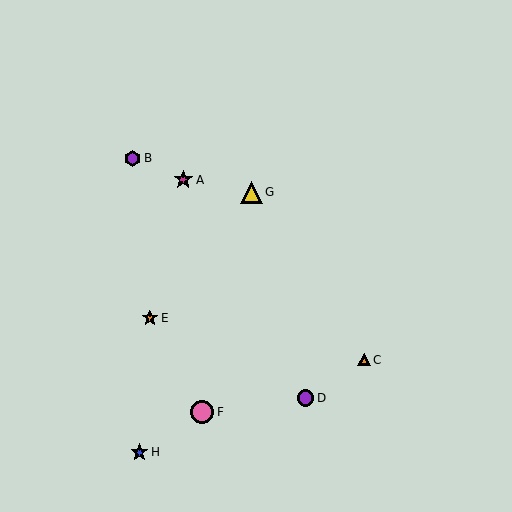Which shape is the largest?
The pink circle (labeled F) is the largest.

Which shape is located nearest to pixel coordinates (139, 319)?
The orange star (labeled E) at (150, 318) is nearest to that location.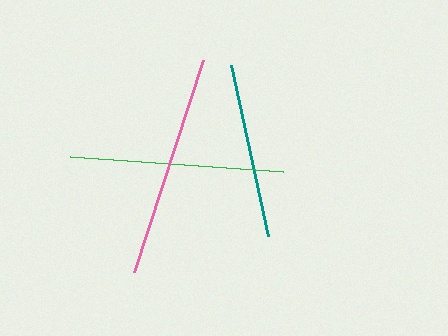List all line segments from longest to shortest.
From longest to shortest: pink, green, teal.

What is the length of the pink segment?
The pink segment is approximately 223 pixels long.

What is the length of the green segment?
The green segment is approximately 214 pixels long.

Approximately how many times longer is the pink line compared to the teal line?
The pink line is approximately 1.3 times the length of the teal line.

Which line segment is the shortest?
The teal line is the shortest at approximately 175 pixels.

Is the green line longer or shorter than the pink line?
The pink line is longer than the green line.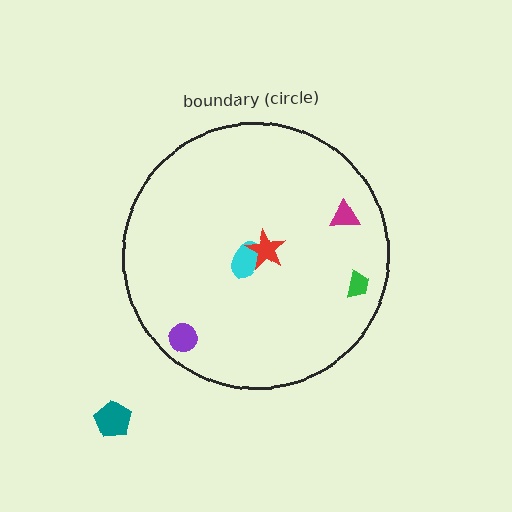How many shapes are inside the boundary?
5 inside, 1 outside.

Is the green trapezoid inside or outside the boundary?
Inside.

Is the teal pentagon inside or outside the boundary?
Outside.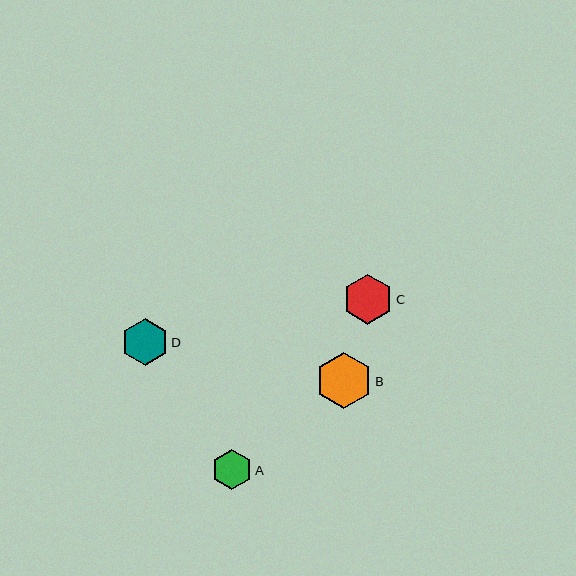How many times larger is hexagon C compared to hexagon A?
Hexagon C is approximately 1.2 times the size of hexagon A.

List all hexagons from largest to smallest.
From largest to smallest: B, C, D, A.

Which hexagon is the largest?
Hexagon B is the largest with a size of approximately 56 pixels.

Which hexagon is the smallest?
Hexagon A is the smallest with a size of approximately 40 pixels.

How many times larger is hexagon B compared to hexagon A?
Hexagon B is approximately 1.4 times the size of hexagon A.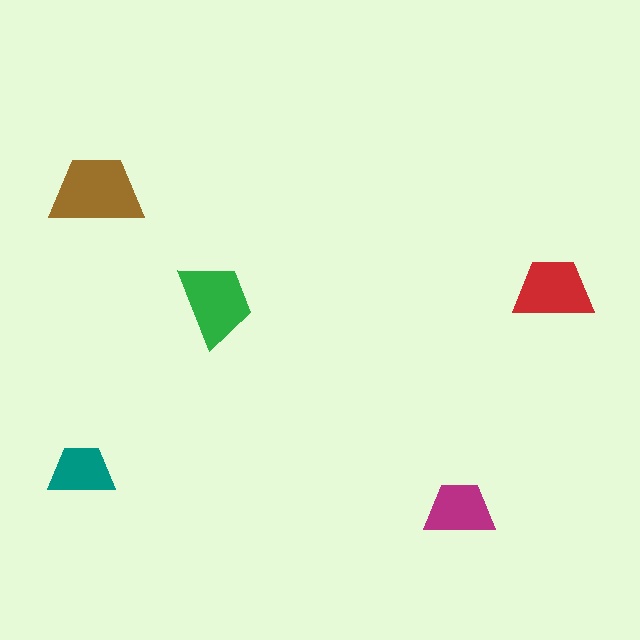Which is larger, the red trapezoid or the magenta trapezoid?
The red one.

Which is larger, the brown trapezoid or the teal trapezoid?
The brown one.